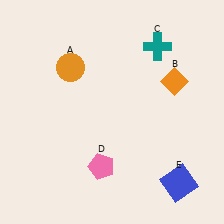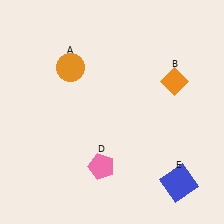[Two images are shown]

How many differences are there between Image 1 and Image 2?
There is 1 difference between the two images.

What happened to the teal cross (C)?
The teal cross (C) was removed in Image 2. It was in the top-right area of Image 1.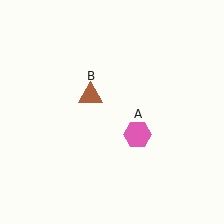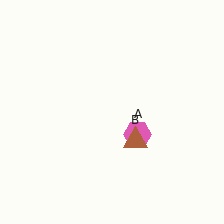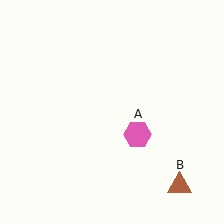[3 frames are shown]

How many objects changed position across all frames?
1 object changed position: brown triangle (object B).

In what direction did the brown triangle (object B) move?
The brown triangle (object B) moved down and to the right.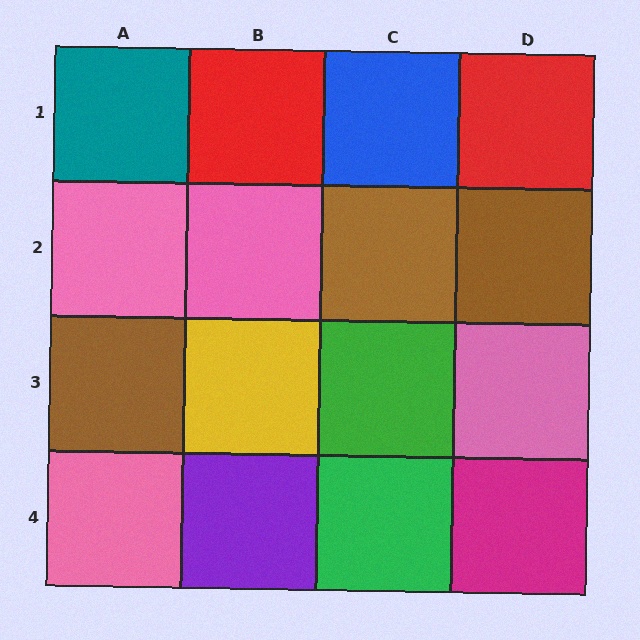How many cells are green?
2 cells are green.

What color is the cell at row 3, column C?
Green.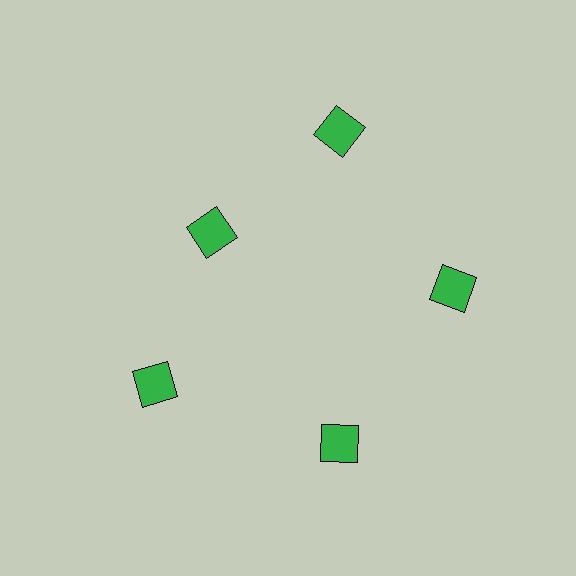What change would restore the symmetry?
The symmetry would be restored by moving it outward, back onto the ring so that all 5 squares sit at equal angles and equal distance from the center.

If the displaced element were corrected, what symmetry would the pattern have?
It would have 5-fold rotational symmetry — the pattern would map onto itself every 72 degrees.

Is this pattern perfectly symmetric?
No. The 5 green squares are arranged in a ring, but one element near the 10 o'clock position is pulled inward toward the center, breaking the 5-fold rotational symmetry.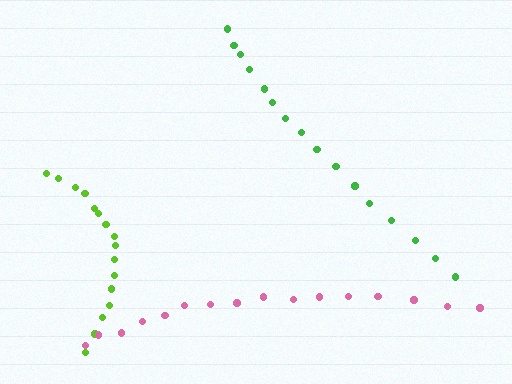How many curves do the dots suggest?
There are 3 distinct paths.